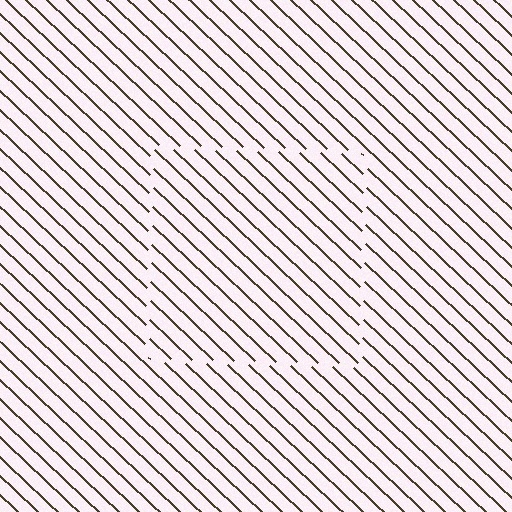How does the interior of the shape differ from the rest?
The interior of the shape contains the same grating, shifted by half a period — the contour is defined by the phase discontinuity where line-ends from the inner and outer gratings abut.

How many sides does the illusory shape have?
4 sides — the line-ends trace a square.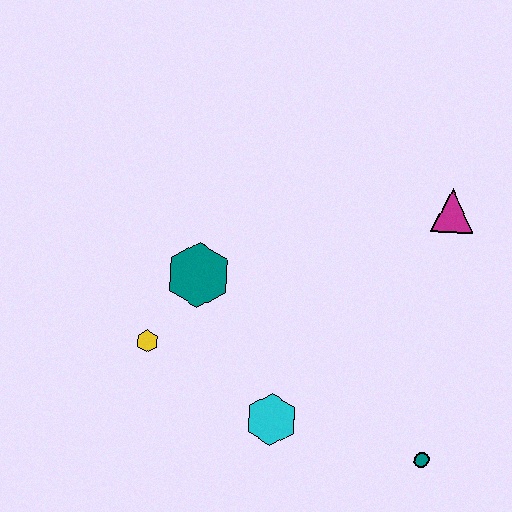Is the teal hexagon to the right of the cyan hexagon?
No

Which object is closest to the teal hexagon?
The yellow hexagon is closest to the teal hexagon.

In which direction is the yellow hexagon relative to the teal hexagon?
The yellow hexagon is below the teal hexagon.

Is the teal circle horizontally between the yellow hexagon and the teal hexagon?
No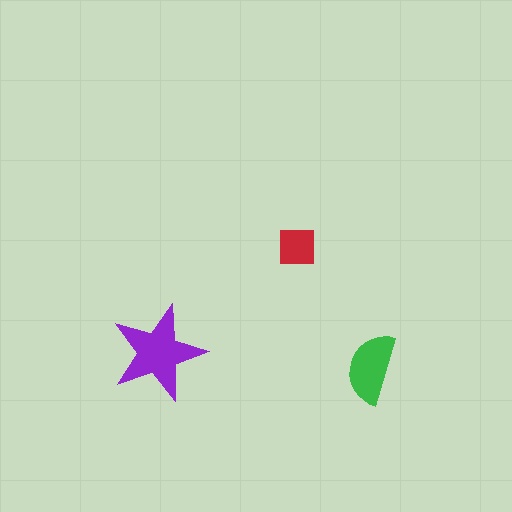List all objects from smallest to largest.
The red square, the green semicircle, the purple star.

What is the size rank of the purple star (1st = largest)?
1st.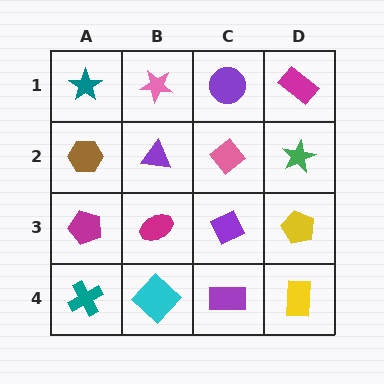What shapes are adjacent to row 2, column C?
A purple circle (row 1, column C), a purple diamond (row 3, column C), a purple triangle (row 2, column B), a green star (row 2, column D).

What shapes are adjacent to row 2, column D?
A magenta rectangle (row 1, column D), a yellow pentagon (row 3, column D), a pink diamond (row 2, column C).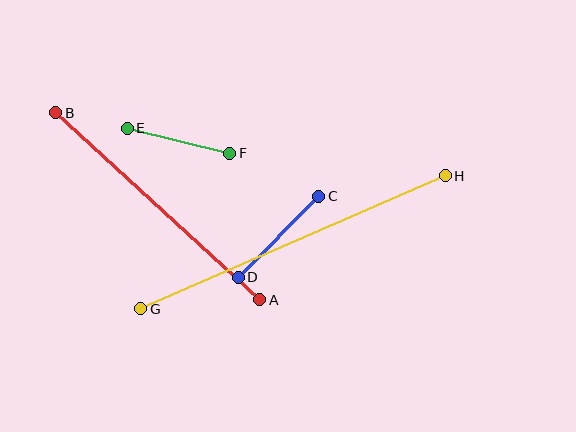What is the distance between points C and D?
The distance is approximately 114 pixels.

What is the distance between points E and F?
The distance is approximately 105 pixels.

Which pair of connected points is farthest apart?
Points G and H are farthest apart.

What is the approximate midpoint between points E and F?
The midpoint is at approximately (178, 141) pixels.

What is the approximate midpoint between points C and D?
The midpoint is at approximately (278, 237) pixels.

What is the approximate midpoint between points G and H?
The midpoint is at approximately (293, 242) pixels.